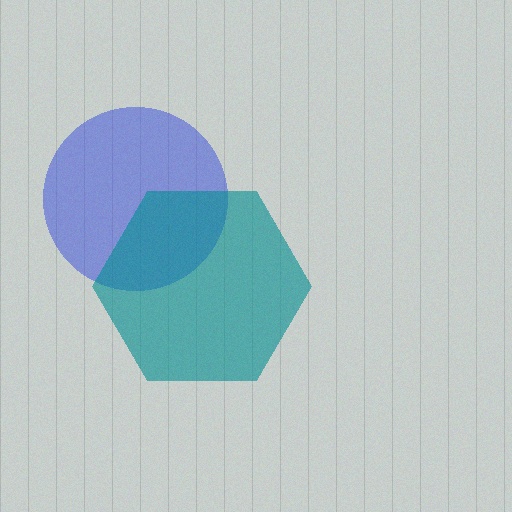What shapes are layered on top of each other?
The layered shapes are: a blue circle, a teal hexagon.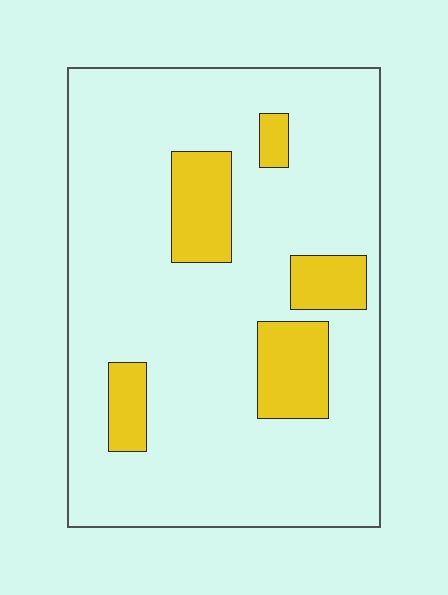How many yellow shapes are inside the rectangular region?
5.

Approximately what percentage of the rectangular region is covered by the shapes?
Approximately 15%.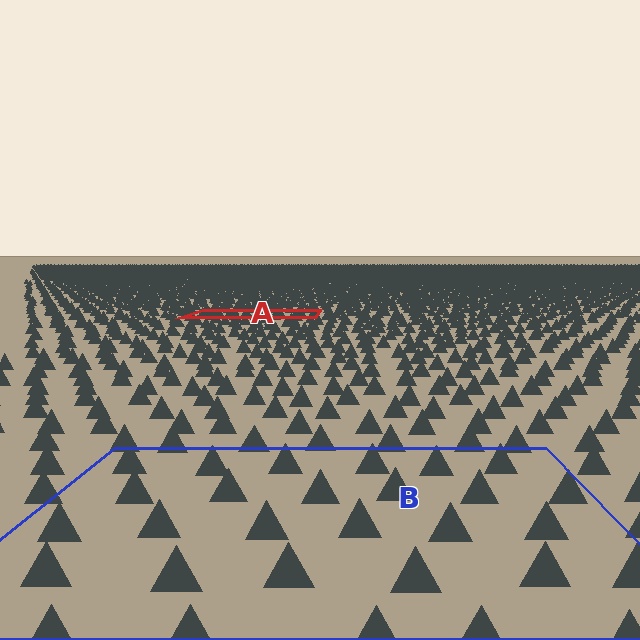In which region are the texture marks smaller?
The texture marks are smaller in region A, because it is farther away.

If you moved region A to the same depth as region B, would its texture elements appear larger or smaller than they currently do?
They would appear larger. At a closer depth, the same texture elements are projected at a bigger on-screen size.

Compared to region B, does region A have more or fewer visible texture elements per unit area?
Region A has more texture elements per unit area — they are packed more densely because it is farther away.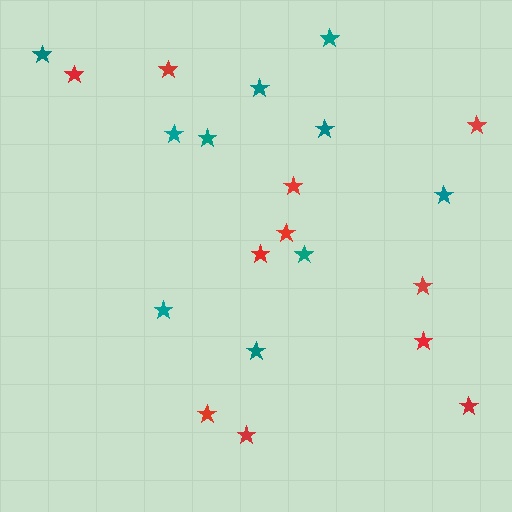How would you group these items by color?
There are 2 groups: one group of teal stars (10) and one group of red stars (11).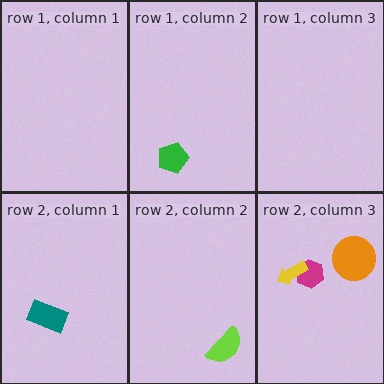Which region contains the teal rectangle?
The row 2, column 1 region.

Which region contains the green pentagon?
The row 1, column 2 region.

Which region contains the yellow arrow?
The row 2, column 3 region.